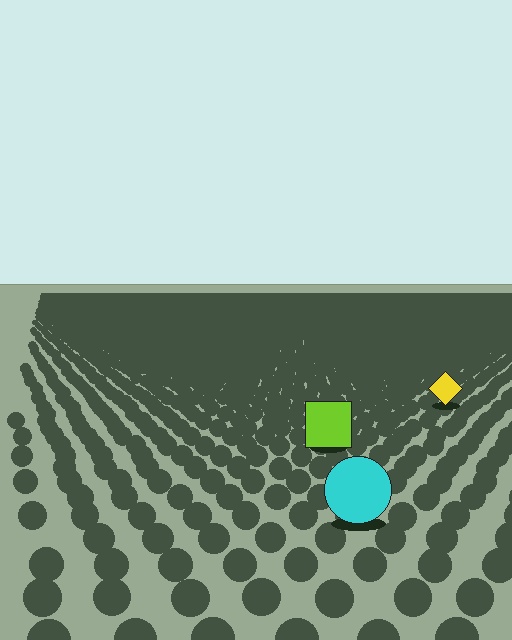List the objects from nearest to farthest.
From nearest to farthest: the cyan circle, the lime square, the yellow diamond.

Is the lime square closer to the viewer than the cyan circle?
No. The cyan circle is closer — you can tell from the texture gradient: the ground texture is coarser near it.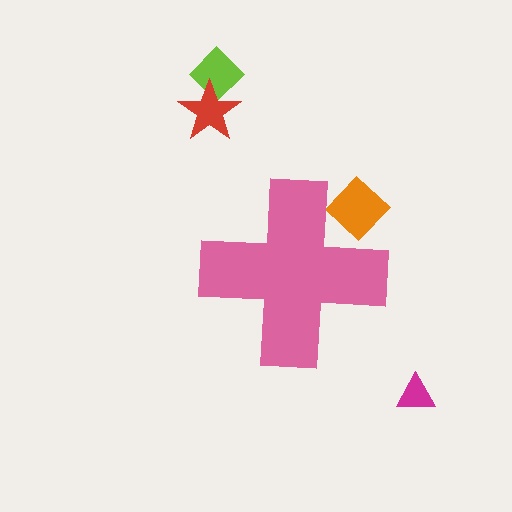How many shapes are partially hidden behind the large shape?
1 shape is partially hidden.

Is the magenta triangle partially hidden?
No, the magenta triangle is fully visible.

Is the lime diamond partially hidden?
No, the lime diamond is fully visible.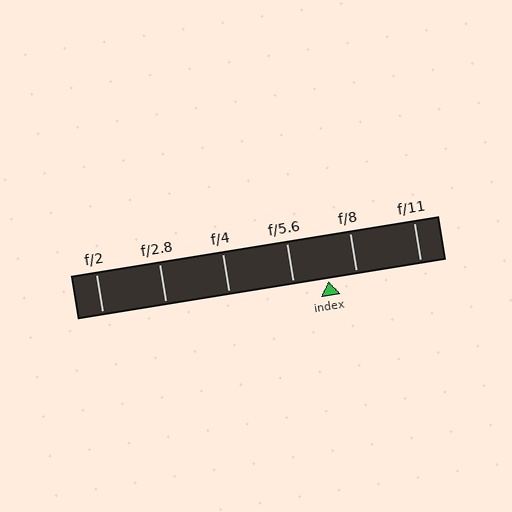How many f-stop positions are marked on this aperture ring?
There are 6 f-stop positions marked.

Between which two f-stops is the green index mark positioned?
The index mark is between f/5.6 and f/8.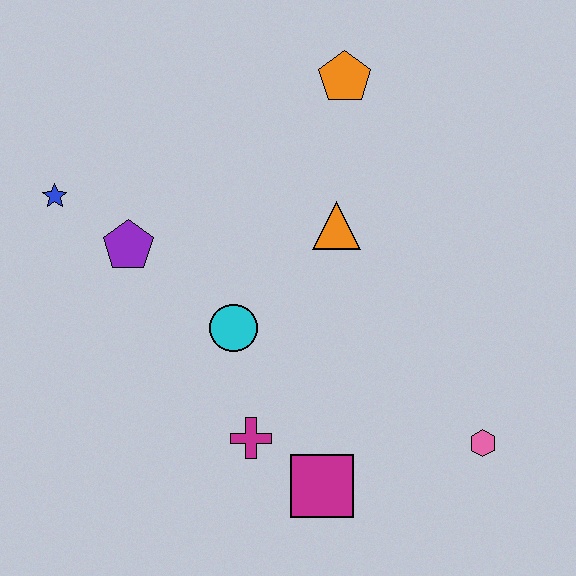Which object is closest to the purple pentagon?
The blue star is closest to the purple pentagon.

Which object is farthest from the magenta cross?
The orange pentagon is farthest from the magenta cross.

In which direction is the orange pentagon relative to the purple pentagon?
The orange pentagon is to the right of the purple pentagon.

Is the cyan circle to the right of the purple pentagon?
Yes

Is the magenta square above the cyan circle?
No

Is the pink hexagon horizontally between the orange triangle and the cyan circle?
No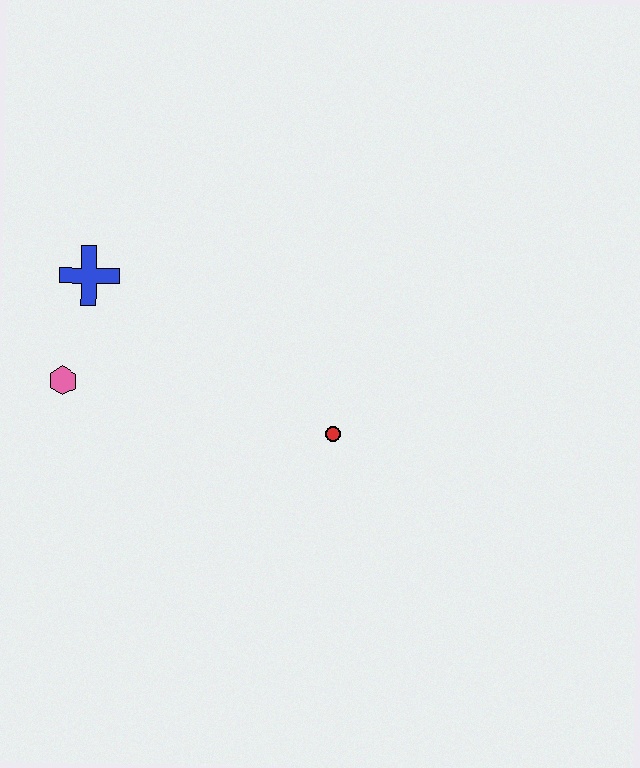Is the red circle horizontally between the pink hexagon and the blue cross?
No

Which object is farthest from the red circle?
The blue cross is farthest from the red circle.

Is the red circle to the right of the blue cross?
Yes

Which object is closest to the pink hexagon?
The blue cross is closest to the pink hexagon.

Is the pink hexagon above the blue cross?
No